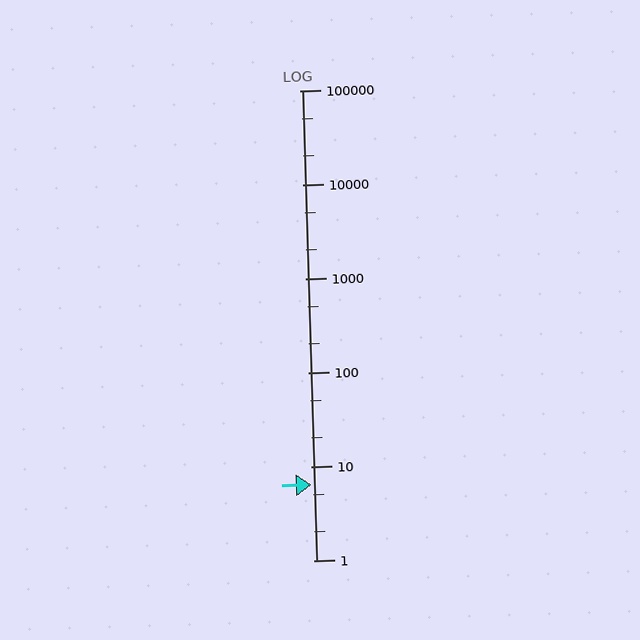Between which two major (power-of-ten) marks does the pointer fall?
The pointer is between 1 and 10.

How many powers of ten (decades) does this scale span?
The scale spans 5 decades, from 1 to 100000.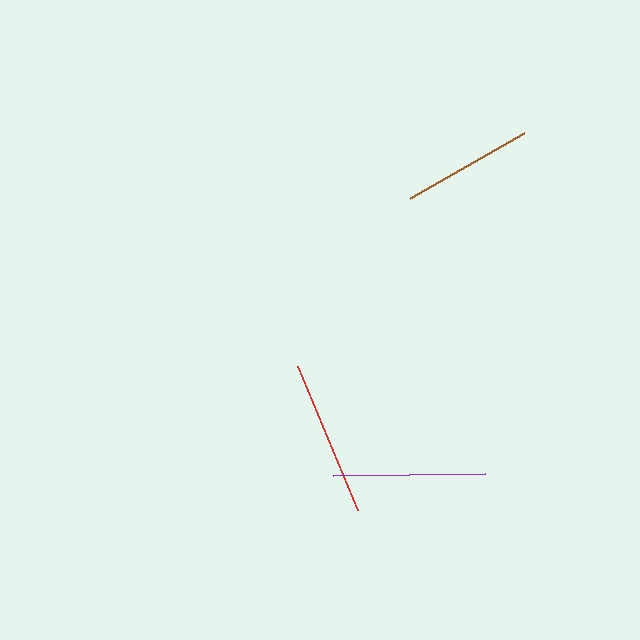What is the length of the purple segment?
The purple segment is approximately 152 pixels long.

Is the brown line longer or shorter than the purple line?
The purple line is longer than the brown line.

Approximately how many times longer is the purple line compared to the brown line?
The purple line is approximately 1.2 times the length of the brown line.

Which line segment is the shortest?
The brown line is the shortest at approximately 131 pixels.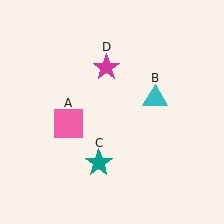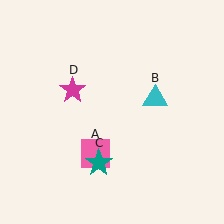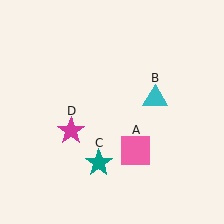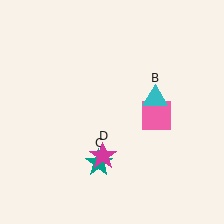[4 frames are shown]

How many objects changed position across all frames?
2 objects changed position: pink square (object A), magenta star (object D).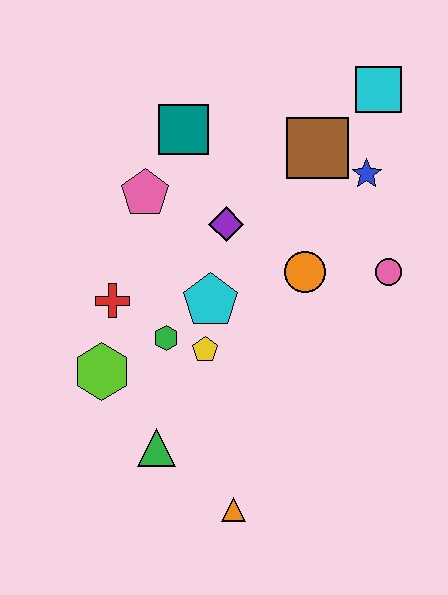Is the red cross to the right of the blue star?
No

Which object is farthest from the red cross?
The cyan square is farthest from the red cross.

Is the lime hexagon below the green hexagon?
Yes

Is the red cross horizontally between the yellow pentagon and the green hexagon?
No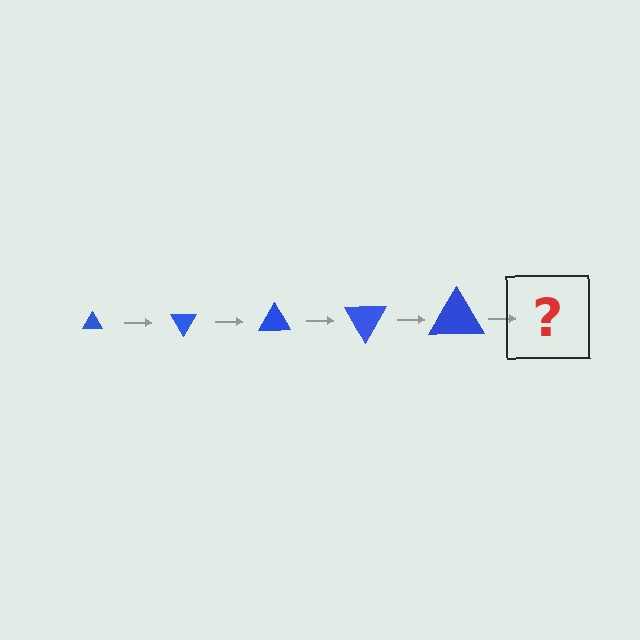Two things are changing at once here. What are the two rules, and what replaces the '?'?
The two rules are that the triangle grows larger each step and it rotates 60 degrees each step. The '?' should be a triangle, larger than the previous one and rotated 300 degrees from the start.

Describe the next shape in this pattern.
It should be a triangle, larger than the previous one and rotated 300 degrees from the start.